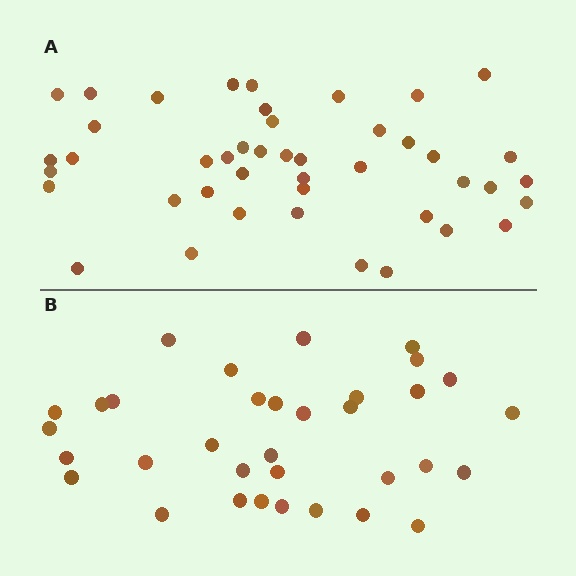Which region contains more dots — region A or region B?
Region A (the top region) has more dots.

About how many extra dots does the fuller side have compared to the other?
Region A has roughly 10 or so more dots than region B.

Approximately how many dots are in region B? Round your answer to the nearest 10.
About 30 dots. (The exact count is 34, which rounds to 30.)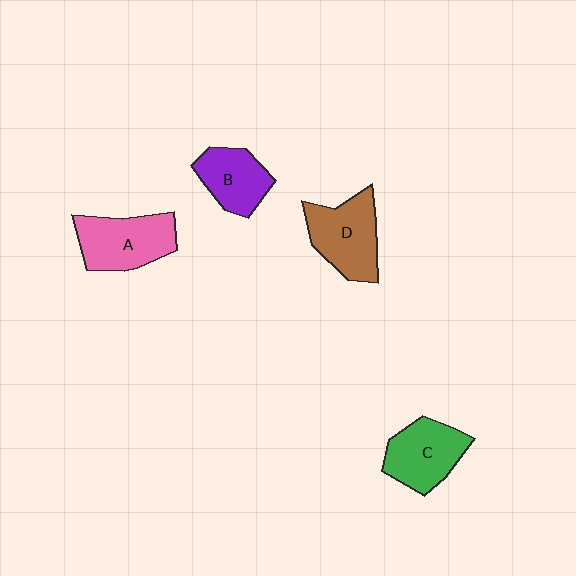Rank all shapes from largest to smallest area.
From largest to smallest: D (brown), A (pink), C (green), B (purple).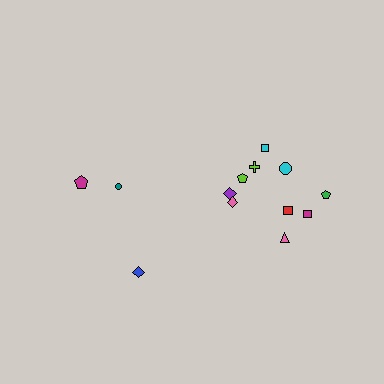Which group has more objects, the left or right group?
The right group.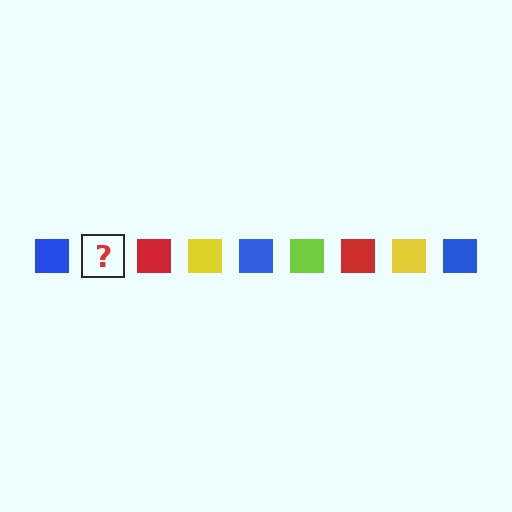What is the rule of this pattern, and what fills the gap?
The rule is that the pattern cycles through blue, lime, red, yellow squares. The gap should be filled with a lime square.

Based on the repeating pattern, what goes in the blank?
The blank should be a lime square.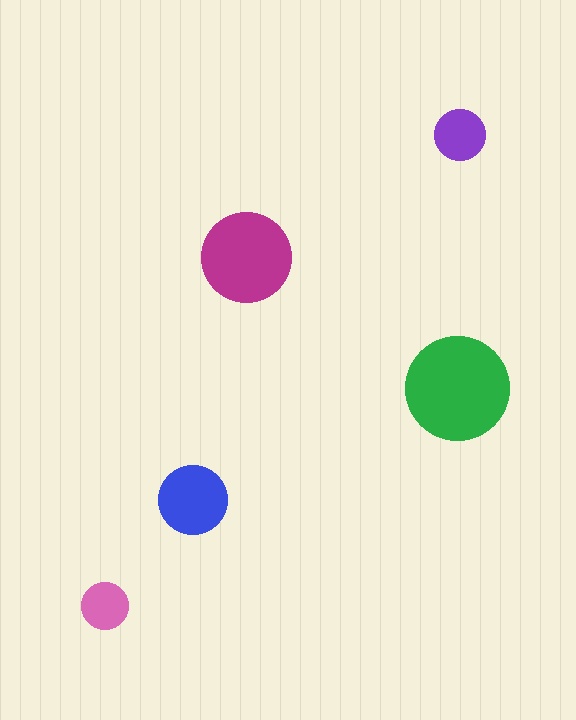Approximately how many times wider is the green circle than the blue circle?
About 1.5 times wider.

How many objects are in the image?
There are 5 objects in the image.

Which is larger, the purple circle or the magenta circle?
The magenta one.